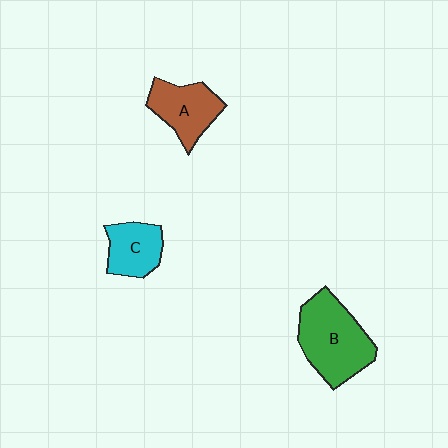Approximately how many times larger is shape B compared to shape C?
Approximately 1.8 times.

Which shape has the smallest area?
Shape C (cyan).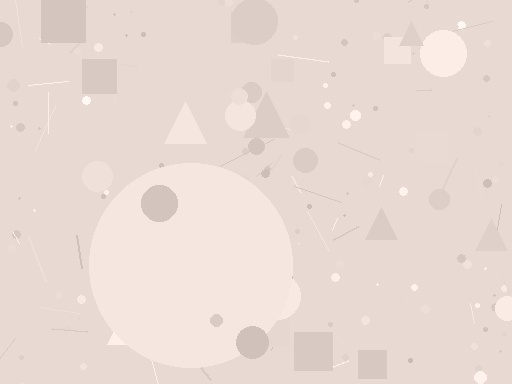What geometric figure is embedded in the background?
A circle is embedded in the background.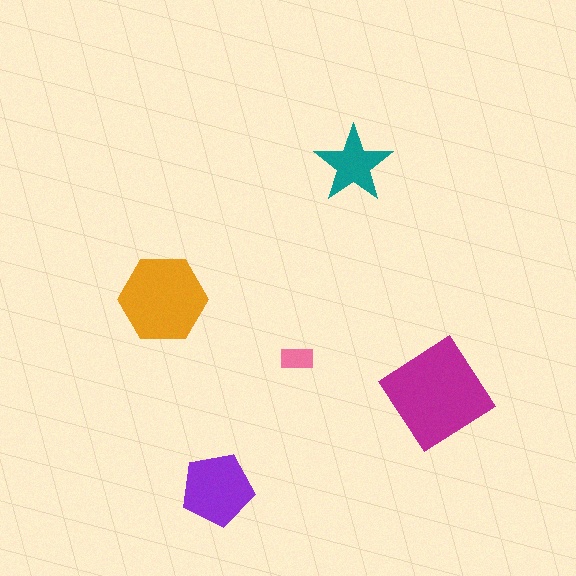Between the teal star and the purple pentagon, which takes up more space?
The purple pentagon.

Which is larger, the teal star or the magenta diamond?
The magenta diamond.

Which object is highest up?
The teal star is topmost.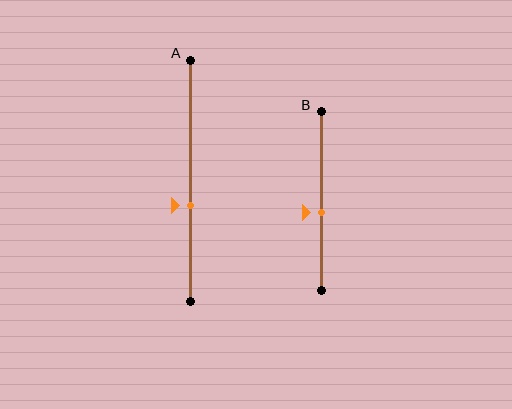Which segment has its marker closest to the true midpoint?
Segment B has its marker closest to the true midpoint.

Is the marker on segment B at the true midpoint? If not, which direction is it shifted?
No, the marker on segment B is shifted downward by about 6% of the segment length.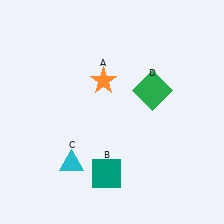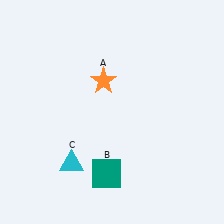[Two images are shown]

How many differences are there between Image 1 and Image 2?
There is 1 difference between the two images.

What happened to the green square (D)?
The green square (D) was removed in Image 2. It was in the top-right area of Image 1.